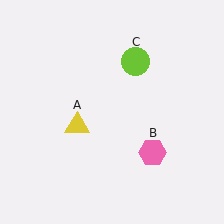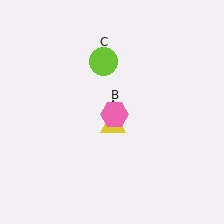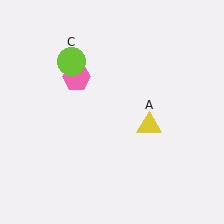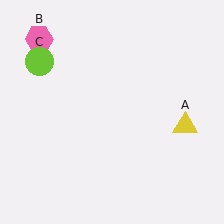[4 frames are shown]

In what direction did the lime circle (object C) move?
The lime circle (object C) moved left.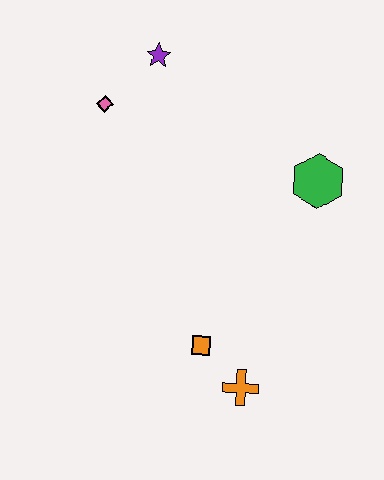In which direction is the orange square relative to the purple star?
The orange square is below the purple star.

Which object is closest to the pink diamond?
The purple star is closest to the pink diamond.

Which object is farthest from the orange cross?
The purple star is farthest from the orange cross.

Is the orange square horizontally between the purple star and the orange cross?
Yes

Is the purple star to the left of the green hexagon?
Yes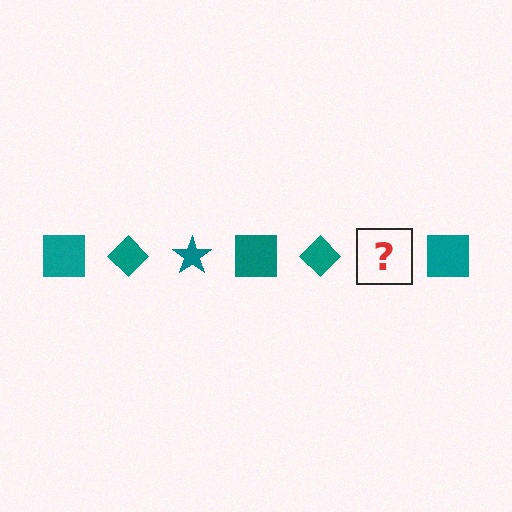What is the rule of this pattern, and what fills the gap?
The rule is that the pattern cycles through square, diamond, star shapes in teal. The gap should be filled with a teal star.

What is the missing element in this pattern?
The missing element is a teal star.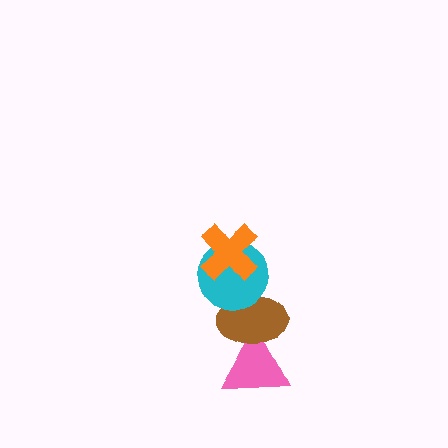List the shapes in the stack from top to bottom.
From top to bottom: the orange cross, the cyan circle, the brown ellipse, the pink triangle.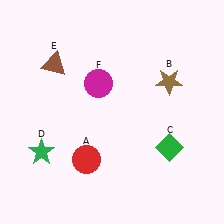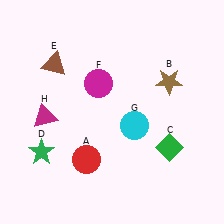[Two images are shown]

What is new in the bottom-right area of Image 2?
A cyan circle (G) was added in the bottom-right area of Image 2.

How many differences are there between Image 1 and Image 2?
There are 2 differences between the two images.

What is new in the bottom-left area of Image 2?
A magenta triangle (H) was added in the bottom-left area of Image 2.